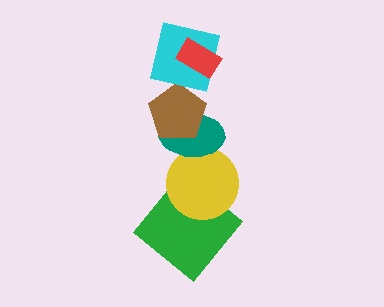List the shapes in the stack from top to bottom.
From top to bottom: the red rectangle, the cyan square, the brown pentagon, the teal ellipse, the yellow circle, the green diamond.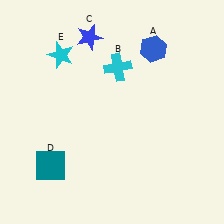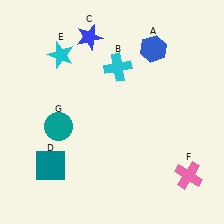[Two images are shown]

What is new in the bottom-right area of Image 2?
A pink cross (F) was added in the bottom-right area of Image 2.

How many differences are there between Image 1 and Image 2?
There are 2 differences between the two images.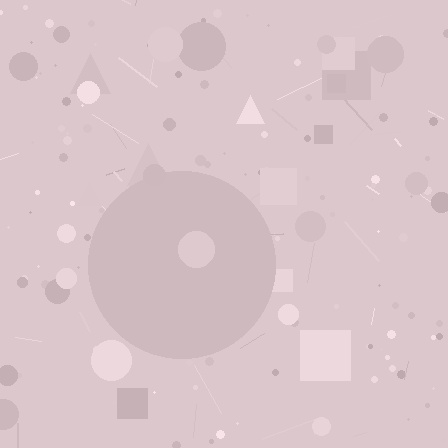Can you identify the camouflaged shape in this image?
The camouflaged shape is a circle.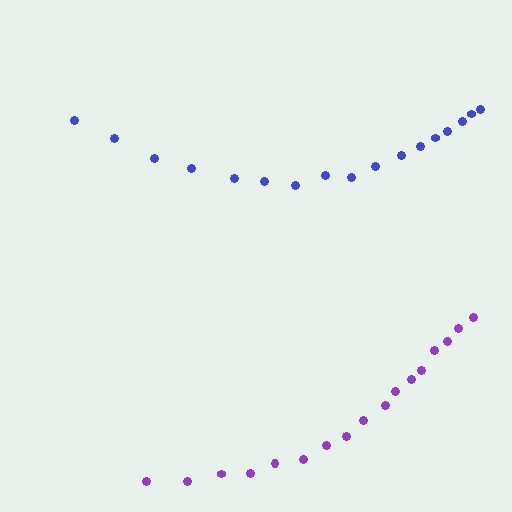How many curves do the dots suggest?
There are 2 distinct paths.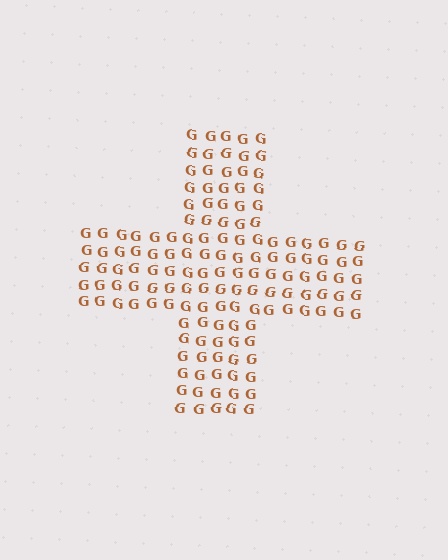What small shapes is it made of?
It is made of small letter G's.